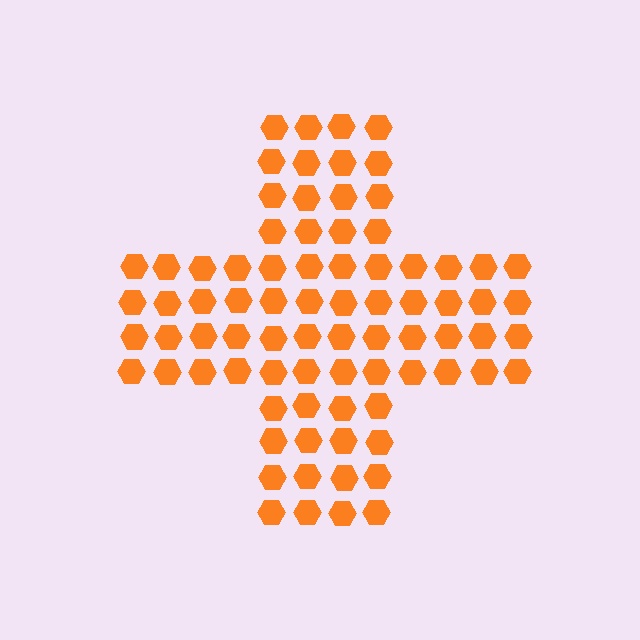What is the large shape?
The large shape is a cross.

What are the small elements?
The small elements are hexagons.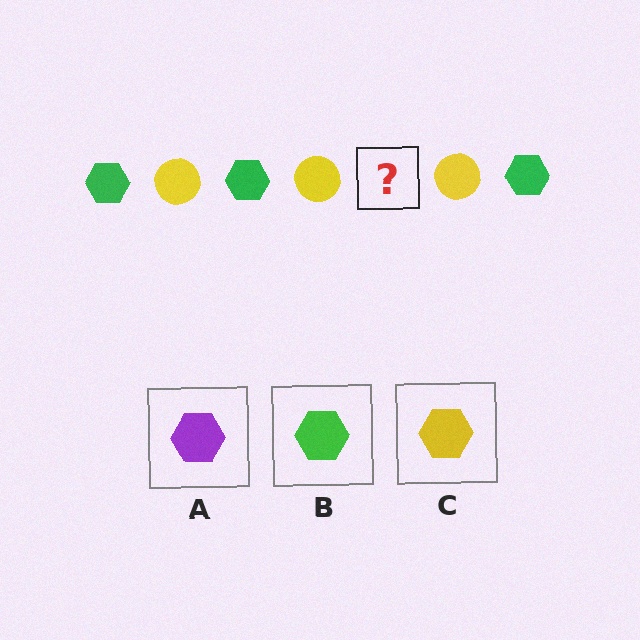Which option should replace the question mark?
Option B.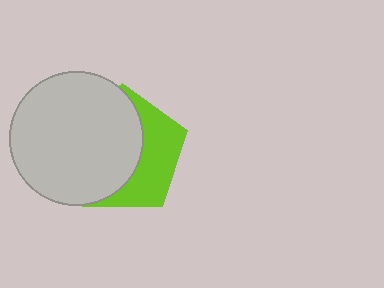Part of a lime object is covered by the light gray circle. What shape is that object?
It is a pentagon.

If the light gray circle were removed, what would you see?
You would see the complete lime pentagon.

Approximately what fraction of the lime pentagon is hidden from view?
Roughly 60% of the lime pentagon is hidden behind the light gray circle.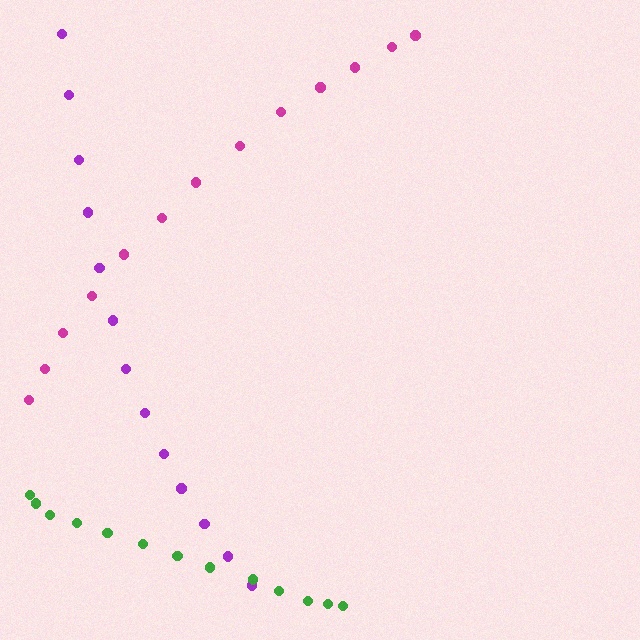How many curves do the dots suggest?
There are 3 distinct paths.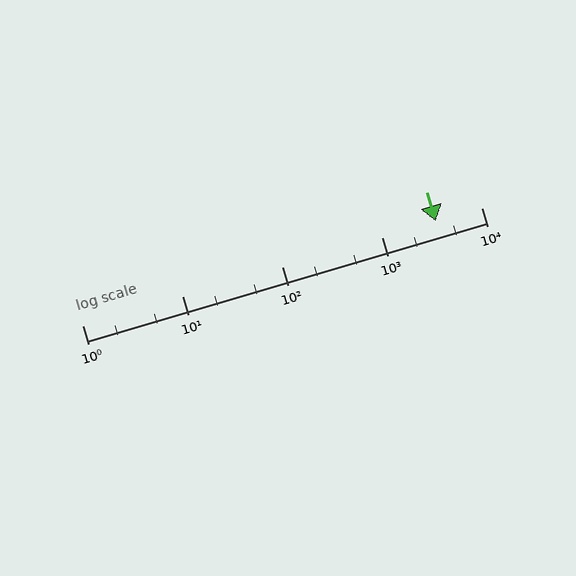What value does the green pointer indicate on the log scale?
The pointer indicates approximately 3500.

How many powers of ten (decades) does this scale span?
The scale spans 4 decades, from 1 to 10000.